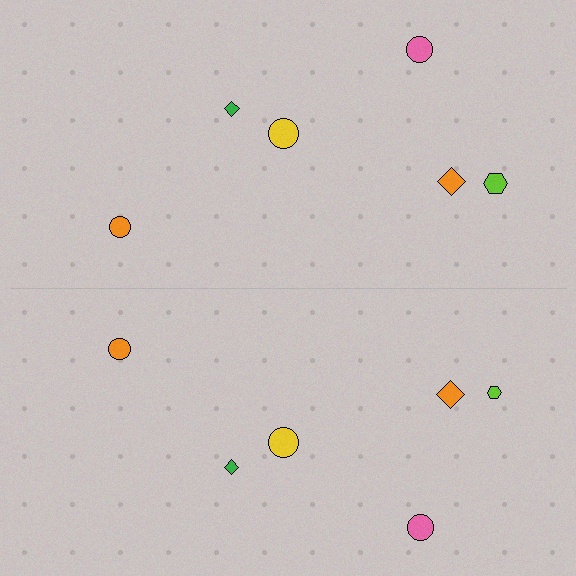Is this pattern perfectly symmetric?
No, the pattern is not perfectly symmetric. The lime hexagon on the bottom side has a different size than its mirror counterpart.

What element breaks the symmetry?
The lime hexagon on the bottom side has a different size than its mirror counterpart.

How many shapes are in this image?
There are 12 shapes in this image.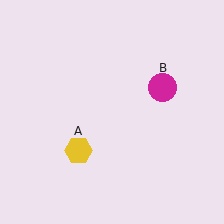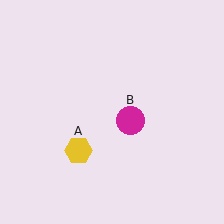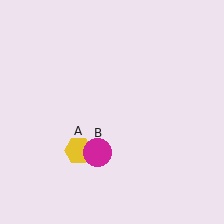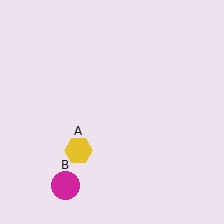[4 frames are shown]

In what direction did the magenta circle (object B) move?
The magenta circle (object B) moved down and to the left.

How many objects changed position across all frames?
1 object changed position: magenta circle (object B).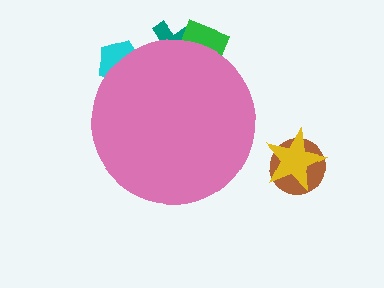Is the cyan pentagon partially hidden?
Yes, the cyan pentagon is partially hidden behind the pink circle.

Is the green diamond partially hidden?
Yes, the green diamond is partially hidden behind the pink circle.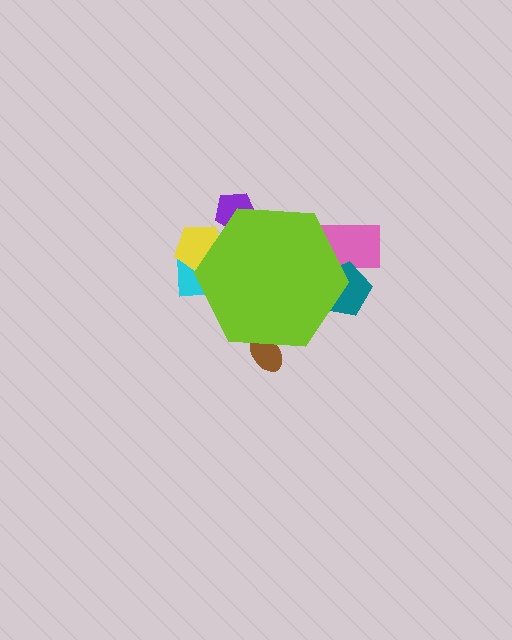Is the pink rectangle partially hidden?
Yes, the pink rectangle is partially hidden behind the lime hexagon.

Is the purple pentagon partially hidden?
Yes, the purple pentagon is partially hidden behind the lime hexagon.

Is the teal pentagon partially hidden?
Yes, the teal pentagon is partially hidden behind the lime hexagon.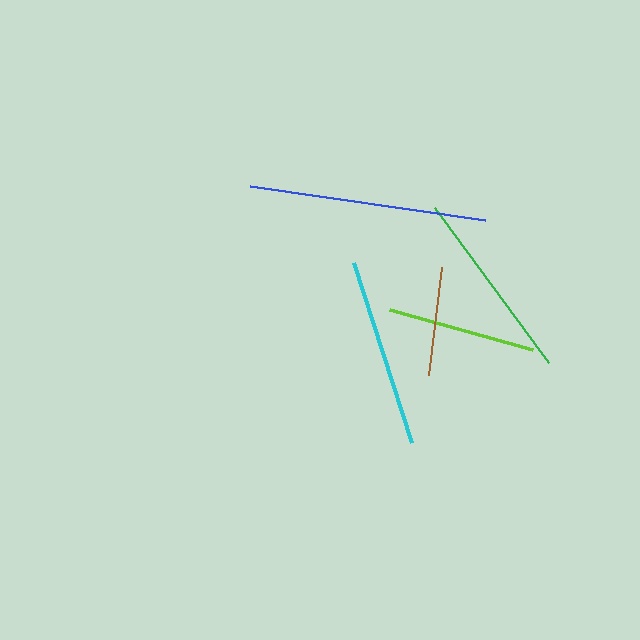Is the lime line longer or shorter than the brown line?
The lime line is longer than the brown line.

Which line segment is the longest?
The blue line is the longest at approximately 237 pixels.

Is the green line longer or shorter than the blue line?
The blue line is longer than the green line.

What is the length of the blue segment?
The blue segment is approximately 237 pixels long.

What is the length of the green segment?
The green segment is approximately 193 pixels long.